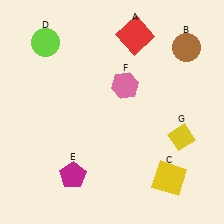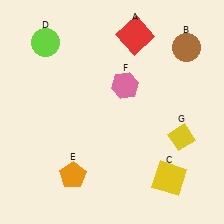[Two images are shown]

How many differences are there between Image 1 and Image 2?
There is 1 difference between the two images.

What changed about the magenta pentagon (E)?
In Image 1, E is magenta. In Image 2, it changed to orange.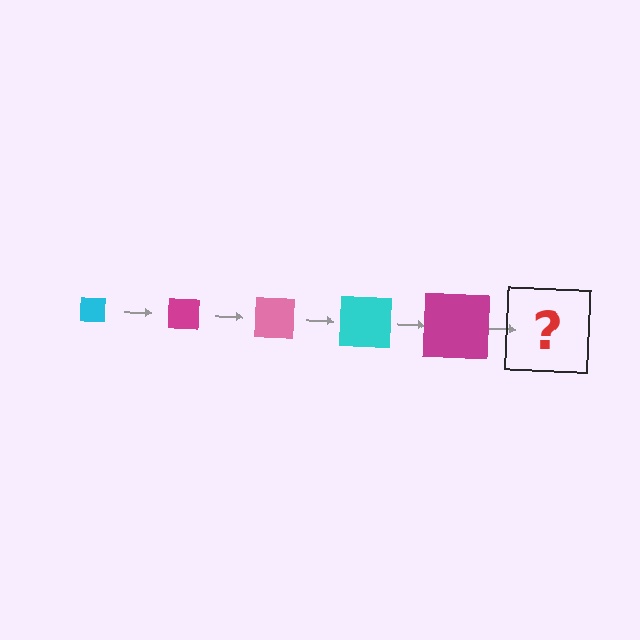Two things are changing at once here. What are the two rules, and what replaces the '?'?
The two rules are that the square grows larger each step and the color cycles through cyan, magenta, and pink. The '?' should be a pink square, larger than the previous one.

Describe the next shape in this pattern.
It should be a pink square, larger than the previous one.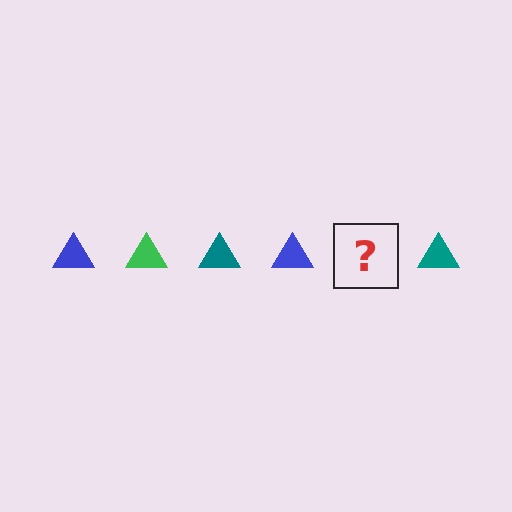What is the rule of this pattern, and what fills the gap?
The rule is that the pattern cycles through blue, green, teal triangles. The gap should be filled with a green triangle.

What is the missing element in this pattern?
The missing element is a green triangle.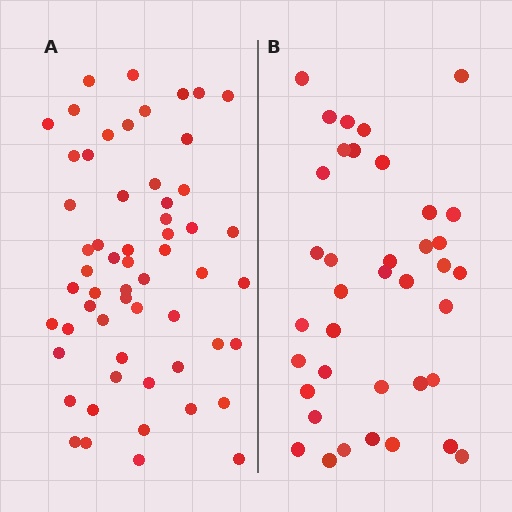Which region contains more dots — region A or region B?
Region A (the left region) has more dots.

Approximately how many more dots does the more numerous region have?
Region A has approximately 20 more dots than region B.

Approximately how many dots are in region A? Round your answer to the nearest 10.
About 60 dots. (The exact count is 58, which rounds to 60.)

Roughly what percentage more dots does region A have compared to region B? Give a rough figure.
About 55% more.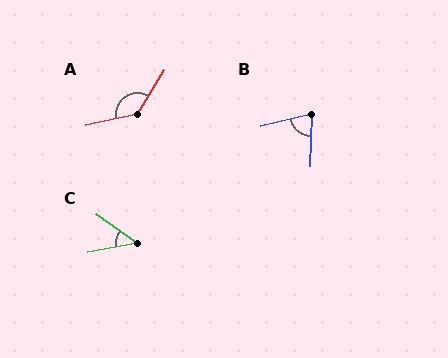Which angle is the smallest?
C, at approximately 45 degrees.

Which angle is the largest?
A, at approximately 134 degrees.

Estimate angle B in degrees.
Approximately 75 degrees.